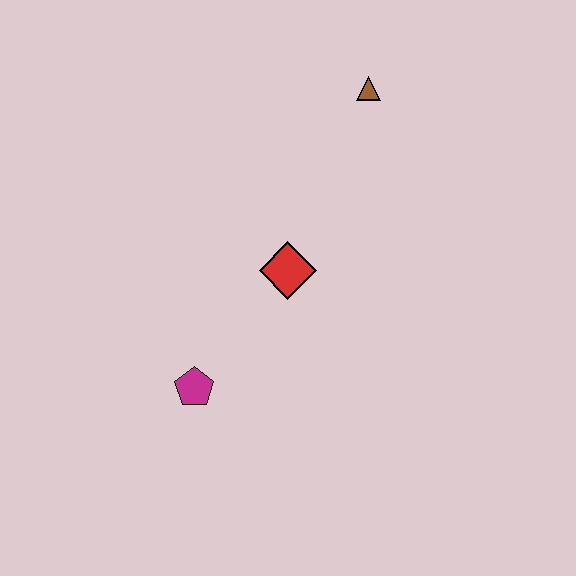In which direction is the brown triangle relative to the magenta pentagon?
The brown triangle is above the magenta pentagon.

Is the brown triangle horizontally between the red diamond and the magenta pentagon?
No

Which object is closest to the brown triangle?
The red diamond is closest to the brown triangle.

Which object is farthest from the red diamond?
The brown triangle is farthest from the red diamond.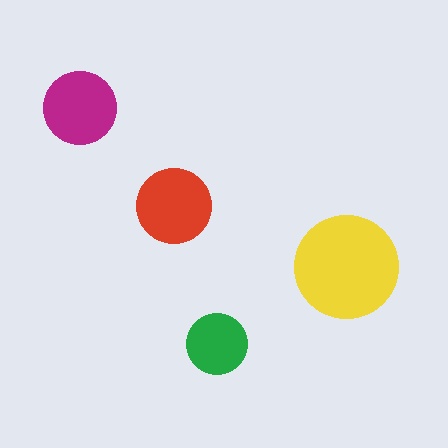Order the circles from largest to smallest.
the yellow one, the red one, the magenta one, the green one.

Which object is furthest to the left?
The magenta circle is leftmost.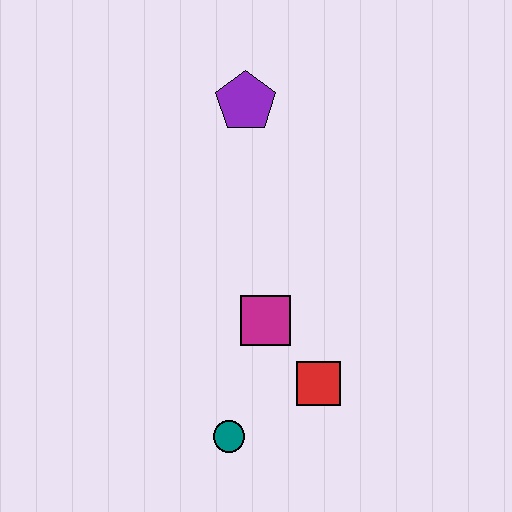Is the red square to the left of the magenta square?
No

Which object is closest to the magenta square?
The red square is closest to the magenta square.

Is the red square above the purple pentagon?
No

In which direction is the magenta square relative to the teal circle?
The magenta square is above the teal circle.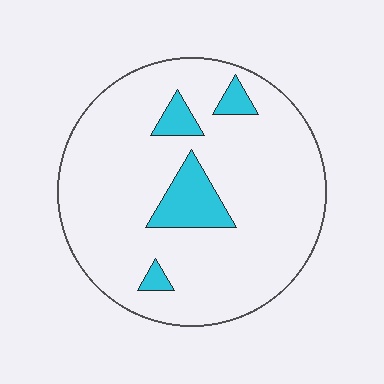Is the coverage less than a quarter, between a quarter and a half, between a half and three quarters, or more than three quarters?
Less than a quarter.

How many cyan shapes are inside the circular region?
4.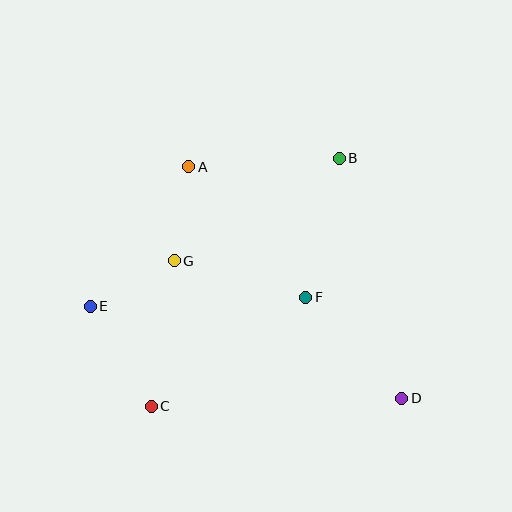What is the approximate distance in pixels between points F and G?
The distance between F and G is approximately 137 pixels.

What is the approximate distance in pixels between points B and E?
The distance between B and E is approximately 290 pixels.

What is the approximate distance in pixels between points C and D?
The distance between C and D is approximately 251 pixels.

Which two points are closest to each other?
Points A and G are closest to each other.